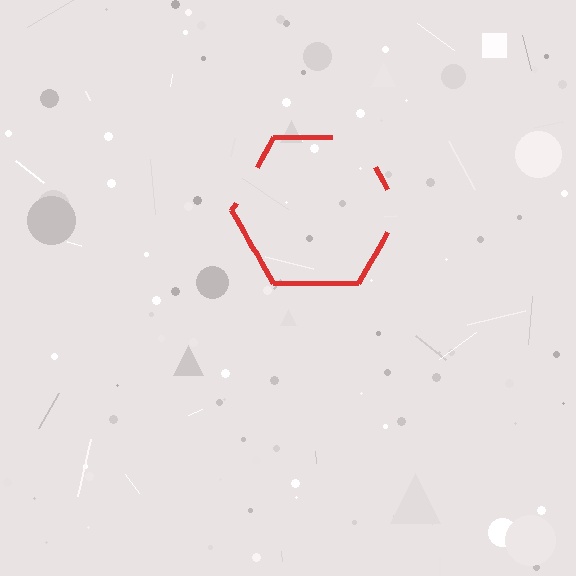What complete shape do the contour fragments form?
The contour fragments form a hexagon.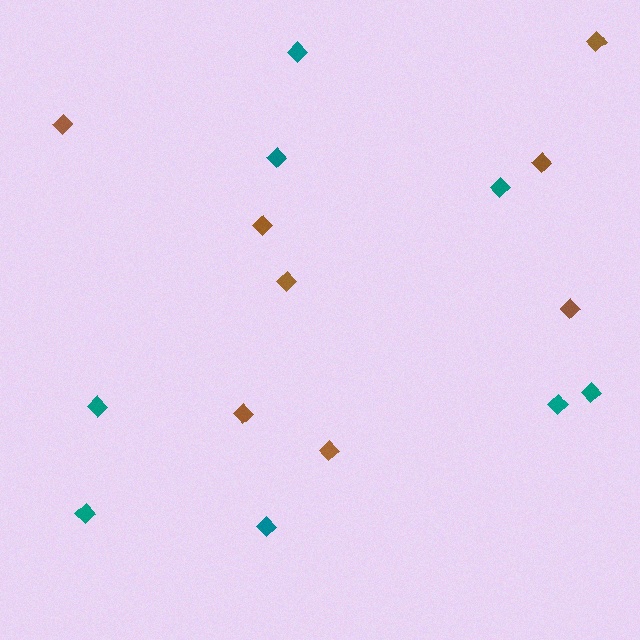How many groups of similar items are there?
There are 2 groups: one group of brown diamonds (8) and one group of teal diamonds (8).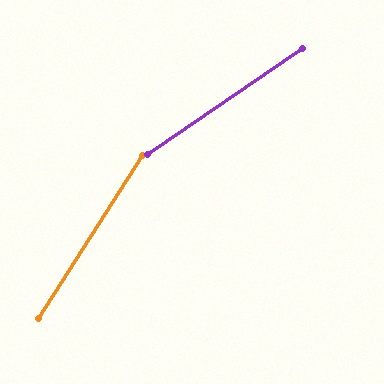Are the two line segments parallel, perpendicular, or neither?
Neither parallel nor perpendicular — they differ by about 23°.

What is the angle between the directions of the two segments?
Approximately 23 degrees.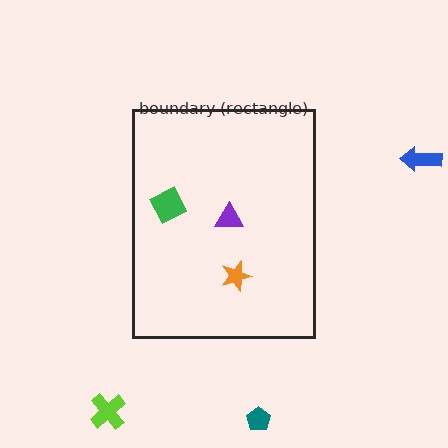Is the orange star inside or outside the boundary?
Inside.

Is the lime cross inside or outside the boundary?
Outside.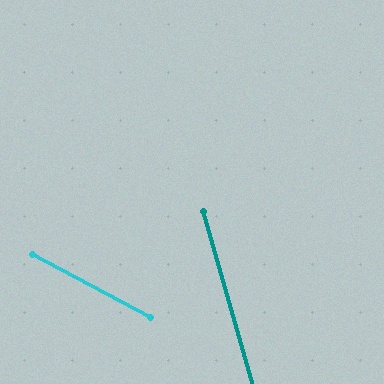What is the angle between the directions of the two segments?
Approximately 46 degrees.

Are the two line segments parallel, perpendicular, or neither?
Neither parallel nor perpendicular — they differ by about 46°.